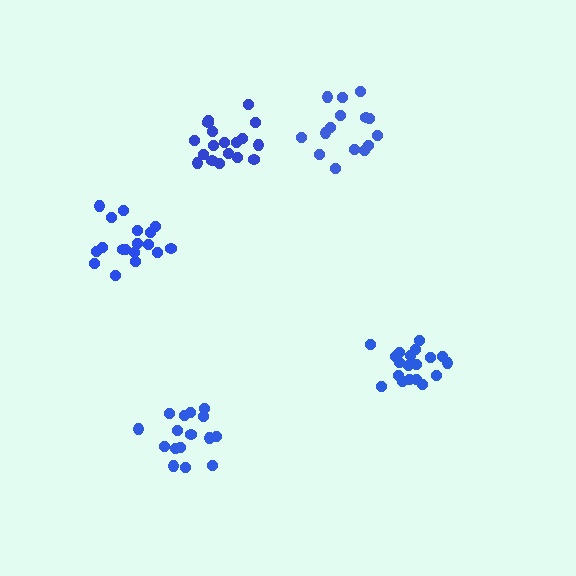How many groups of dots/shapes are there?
There are 5 groups.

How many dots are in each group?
Group 1: 19 dots, Group 2: 18 dots, Group 3: 18 dots, Group 4: 15 dots, Group 5: 16 dots (86 total).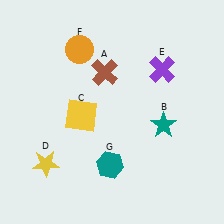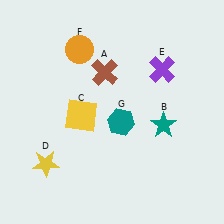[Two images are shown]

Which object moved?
The teal hexagon (G) moved up.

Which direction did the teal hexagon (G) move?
The teal hexagon (G) moved up.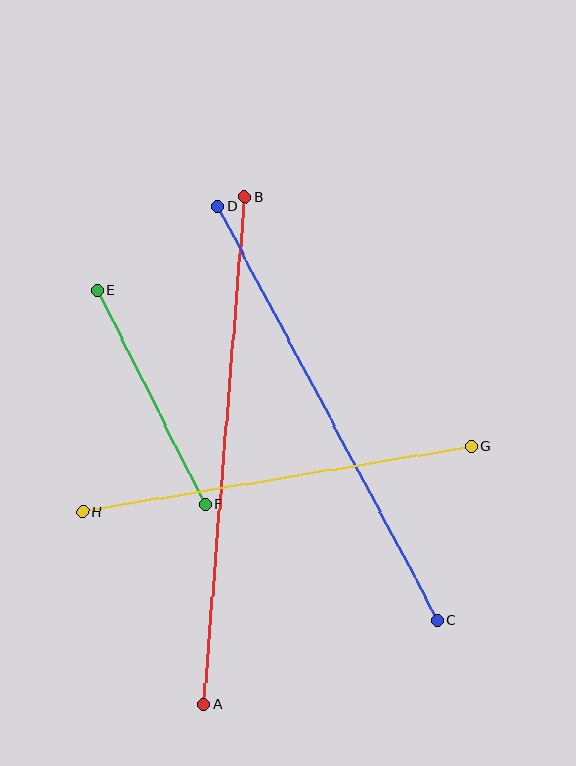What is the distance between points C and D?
The distance is approximately 468 pixels.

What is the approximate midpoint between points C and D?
The midpoint is at approximately (328, 413) pixels.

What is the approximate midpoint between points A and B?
The midpoint is at approximately (224, 450) pixels.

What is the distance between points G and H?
The distance is approximately 394 pixels.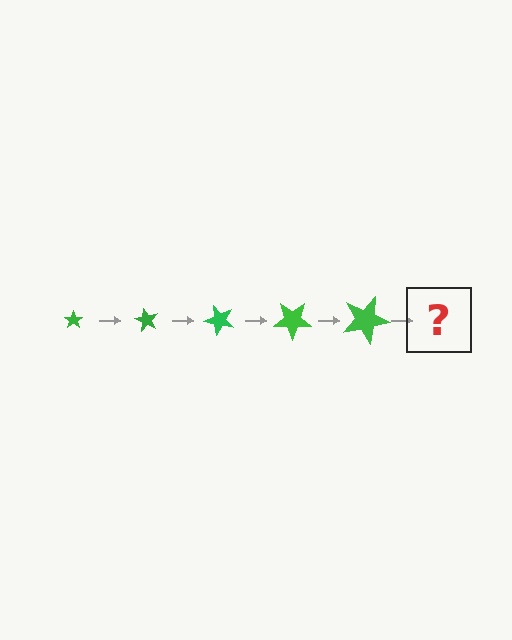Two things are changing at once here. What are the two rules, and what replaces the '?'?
The two rules are that the star grows larger each step and it rotates 60 degrees each step. The '?' should be a star, larger than the previous one and rotated 300 degrees from the start.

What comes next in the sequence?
The next element should be a star, larger than the previous one and rotated 300 degrees from the start.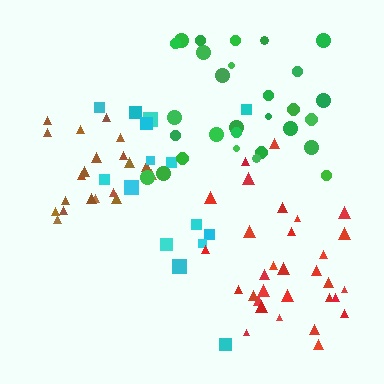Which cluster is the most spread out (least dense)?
Cyan.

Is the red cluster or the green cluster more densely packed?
Red.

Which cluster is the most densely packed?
Brown.